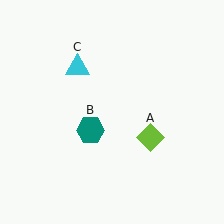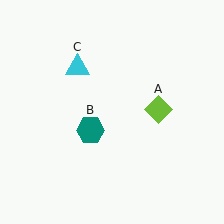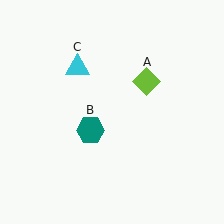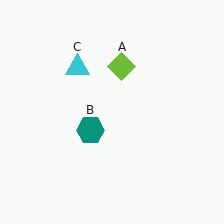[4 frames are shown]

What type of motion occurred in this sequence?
The lime diamond (object A) rotated counterclockwise around the center of the scene.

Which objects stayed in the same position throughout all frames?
Teal hexagon (object B) and cyan triangle (object C) remained stationary.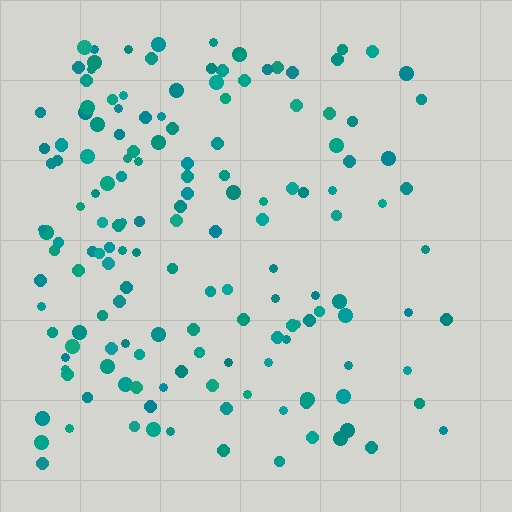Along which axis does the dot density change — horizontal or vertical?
Horizontal.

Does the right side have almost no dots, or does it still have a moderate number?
Still a moderate number, just noticeably fewer than the left.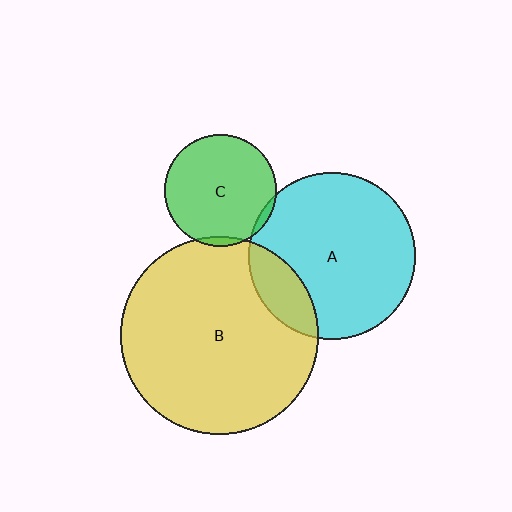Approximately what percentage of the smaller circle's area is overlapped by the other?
Approximately 5%.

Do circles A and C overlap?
Yes.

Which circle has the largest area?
Circle B (yellow).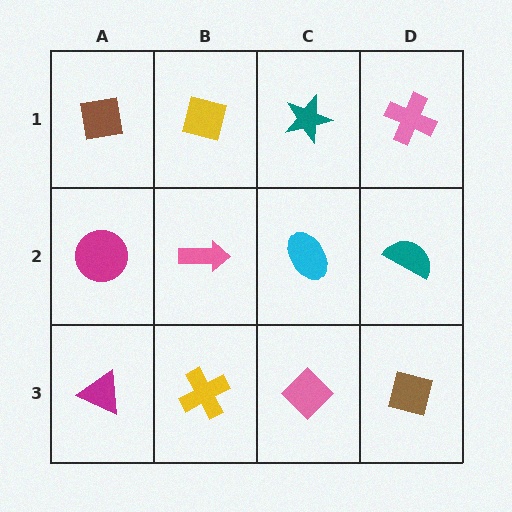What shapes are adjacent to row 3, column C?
A cyan ellipse (row 2, column C), a yellow cross (row 3, column B), a brown square (row 3, column D).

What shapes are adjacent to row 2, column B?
A yellow square (row 1, column B), a yellow cross (row 3, column B), a magenta circle (row 2, column A), a cyan ellipse (row 2, column C).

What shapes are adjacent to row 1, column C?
A cyan ellipse (row 2, column C), a yellow square (row 1, column B), a pink cross (row 1, column D).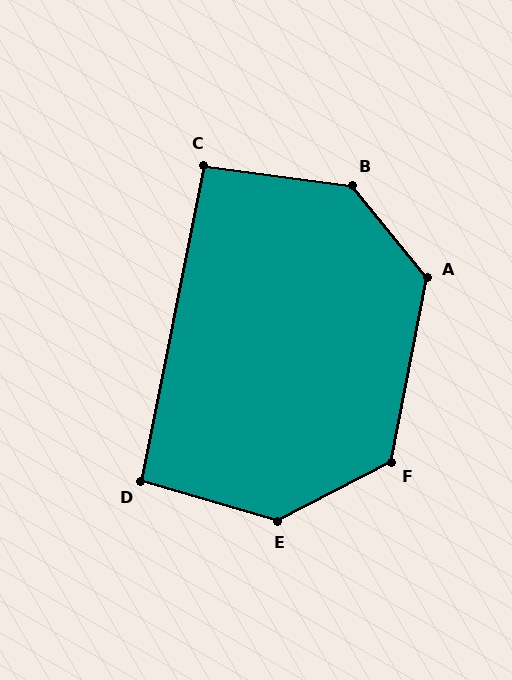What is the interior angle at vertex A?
Approximately 130 degrees (obtuse).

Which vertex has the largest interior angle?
B, at approximately 137 degrees.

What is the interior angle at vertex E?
Approximately 136 degrees (obtuse).